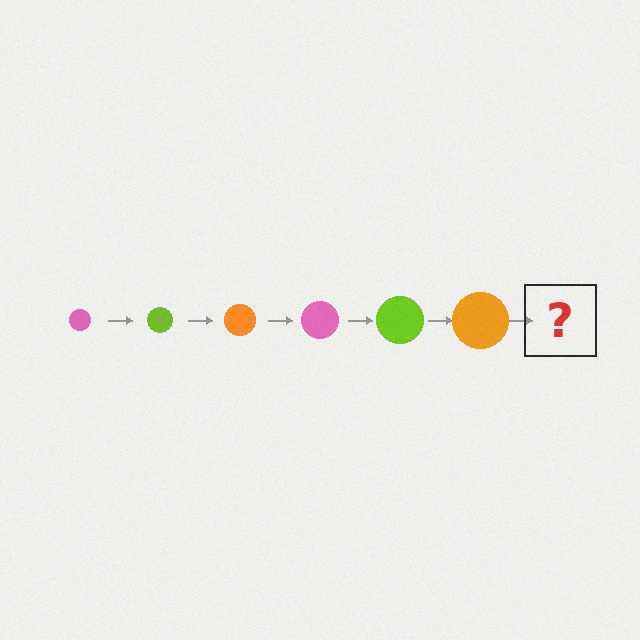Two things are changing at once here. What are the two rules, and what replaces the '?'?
The two rules are that the circle grows larger each step and the color cycles through pink, lime, and orange. The '?' should be a pink circle, larger than the previous one.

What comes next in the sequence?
The next element should be a pink circle, larger than the previous one.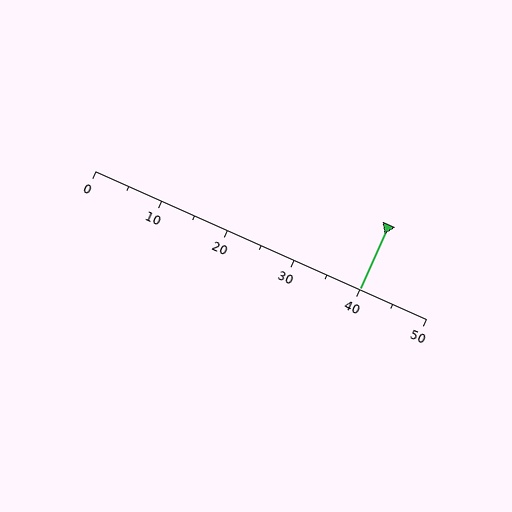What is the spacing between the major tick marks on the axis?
The major ticks are spaced 10 apart.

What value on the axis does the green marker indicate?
The marker indicates approximately 40.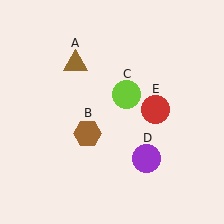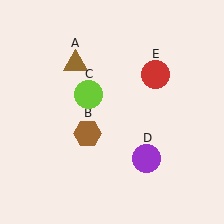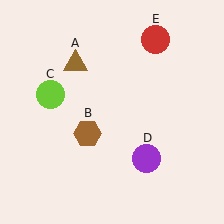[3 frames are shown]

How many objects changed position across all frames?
2 objects changed position: lime circle (object C), red circle (object E).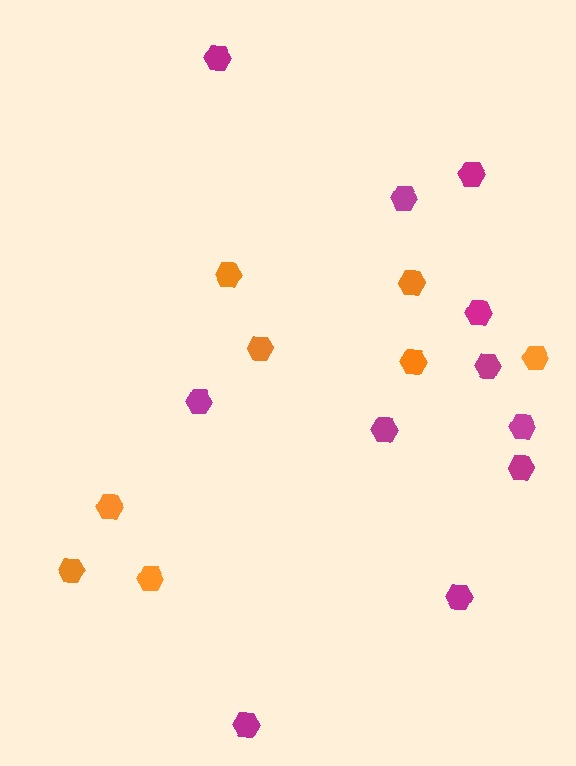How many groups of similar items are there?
There are 2 groups: one group of orange hexagons (8) and one group of magenta hexagons (11).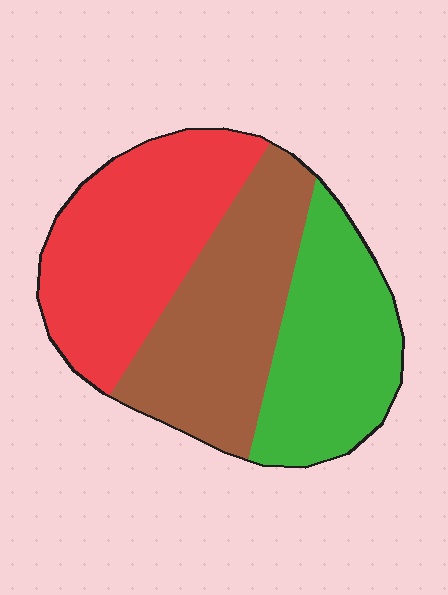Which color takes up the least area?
Green, at roughly 30%.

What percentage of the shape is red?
Red covers around 35% of the shape.